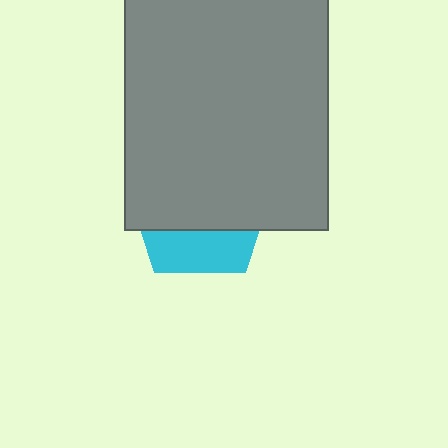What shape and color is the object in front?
The object in front is a gray rectangle.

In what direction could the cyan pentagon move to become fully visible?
The cyan pentagon could move down. That would shift it out from behind the gray rectangle entirely.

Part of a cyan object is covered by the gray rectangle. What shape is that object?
It is a pentagon.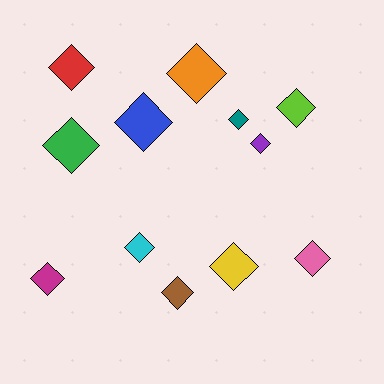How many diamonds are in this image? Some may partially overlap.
There are 12 diamonds.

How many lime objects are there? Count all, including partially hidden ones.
There is 1 lime object.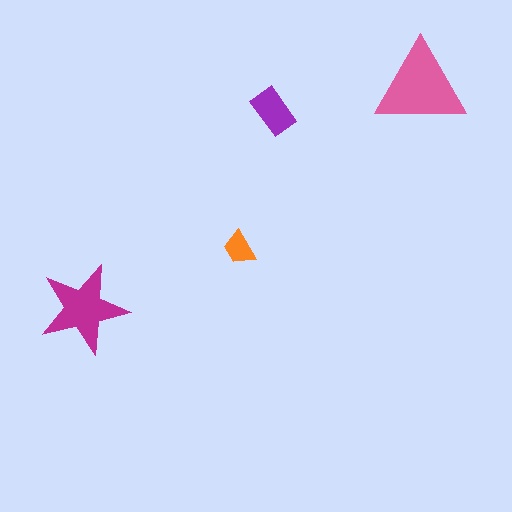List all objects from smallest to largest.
The orange trapezoid, the purple rectangle, the magenta star, the pink triangle.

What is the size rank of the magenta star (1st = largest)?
2nd.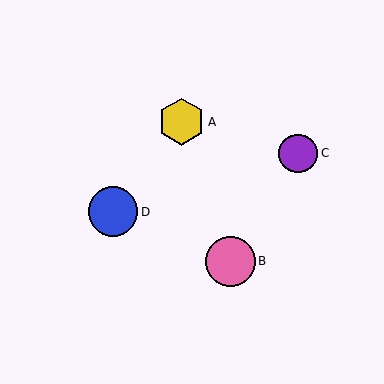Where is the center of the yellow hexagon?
The center of the yellow hexagon is at (182, 122).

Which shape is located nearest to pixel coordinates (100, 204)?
The blue circle (labeled D) at (113, 212) is nearest to that location.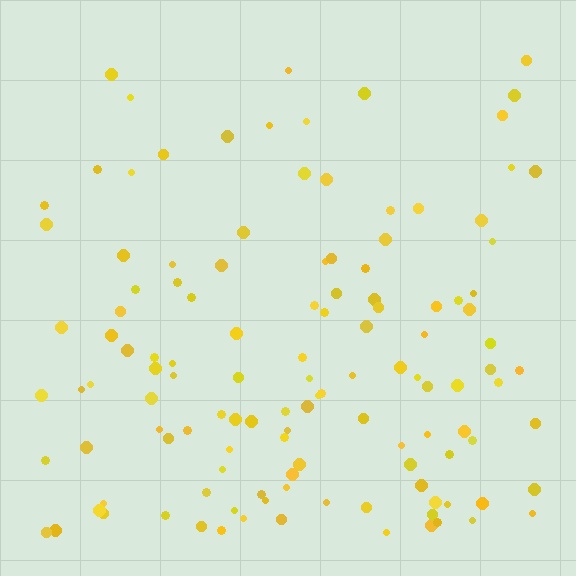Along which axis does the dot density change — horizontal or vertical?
Vertical.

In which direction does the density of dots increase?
From top to bottom, with the bottom side densest.